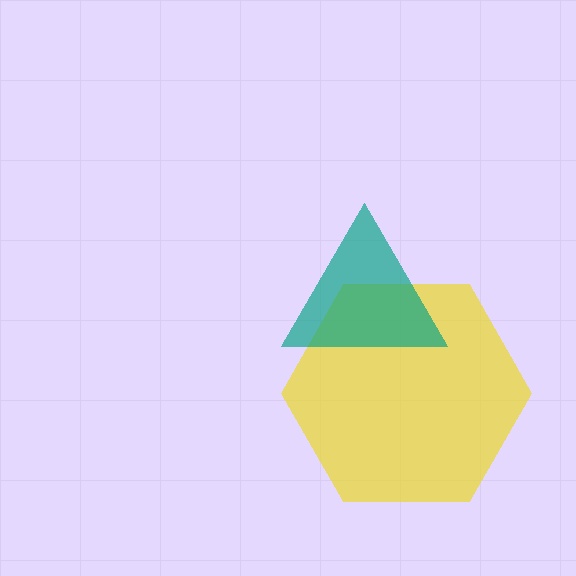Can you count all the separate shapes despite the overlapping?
Yes, there are 2 separate shapes.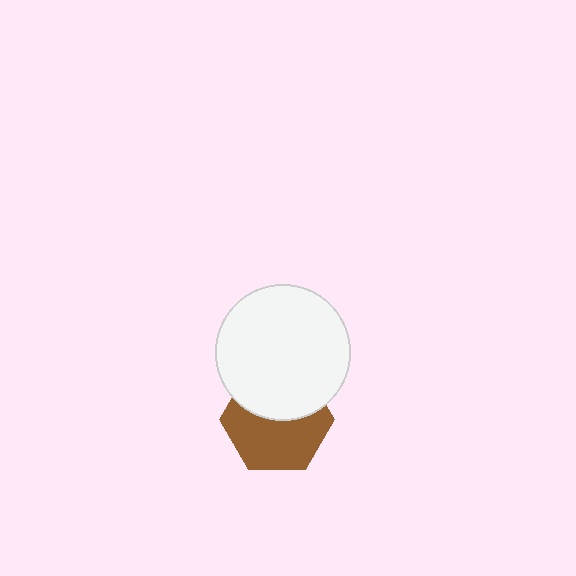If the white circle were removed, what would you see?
You would see the complete brown hexagon.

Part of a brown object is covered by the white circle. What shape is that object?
It is a hexagon.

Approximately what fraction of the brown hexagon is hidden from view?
Roughly 42% of the brown hexagon is hidden behind the white circle.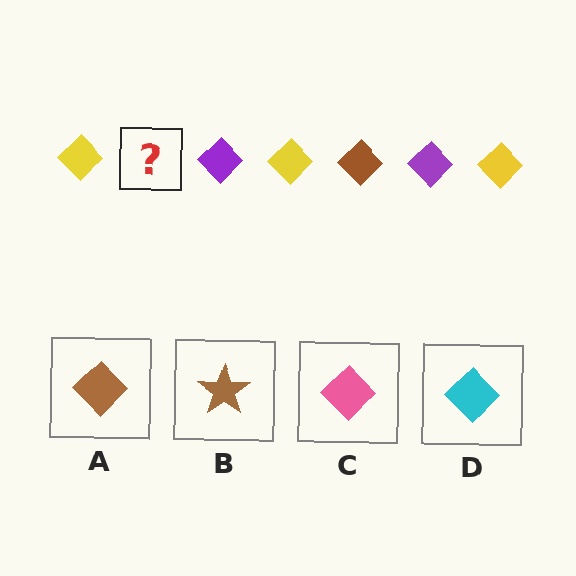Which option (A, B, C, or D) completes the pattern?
A.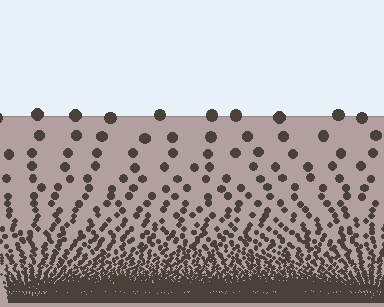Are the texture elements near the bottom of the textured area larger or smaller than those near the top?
Smaller. The gradient is inverted — elements near the bottom are smaller and denser.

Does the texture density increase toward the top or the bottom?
Density increases toward the bottom.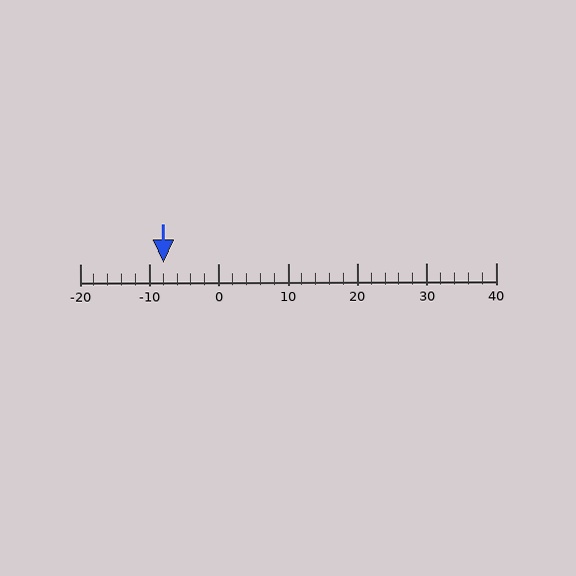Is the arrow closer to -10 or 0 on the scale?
The arrow is closer to -10.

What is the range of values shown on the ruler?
The ruler shows values from -20 to 40.